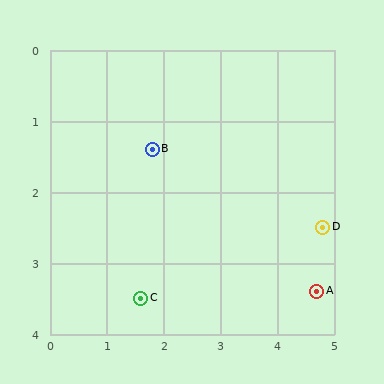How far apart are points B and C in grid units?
Points B and C are about 2.1 grid units apart.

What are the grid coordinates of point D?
Point D is at approximately (4.8, 2.5).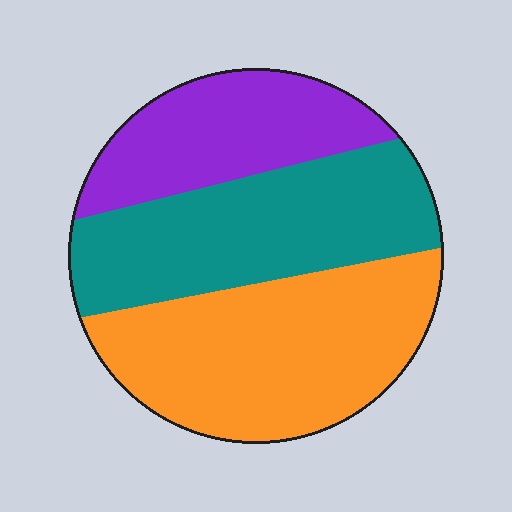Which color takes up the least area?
Purple, at roughly 25%.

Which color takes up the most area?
Orange, at roughly 40%.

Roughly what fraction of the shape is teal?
Teal covers 35% of the shape.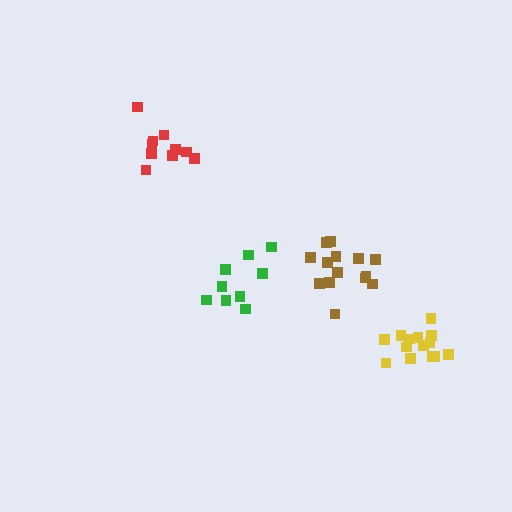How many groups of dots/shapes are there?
There are 4 groups.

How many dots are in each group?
Group 1: 14 dots, Group 2: 14 dots, Group 3: 9 dots, Group 4: 10 dots (47 total).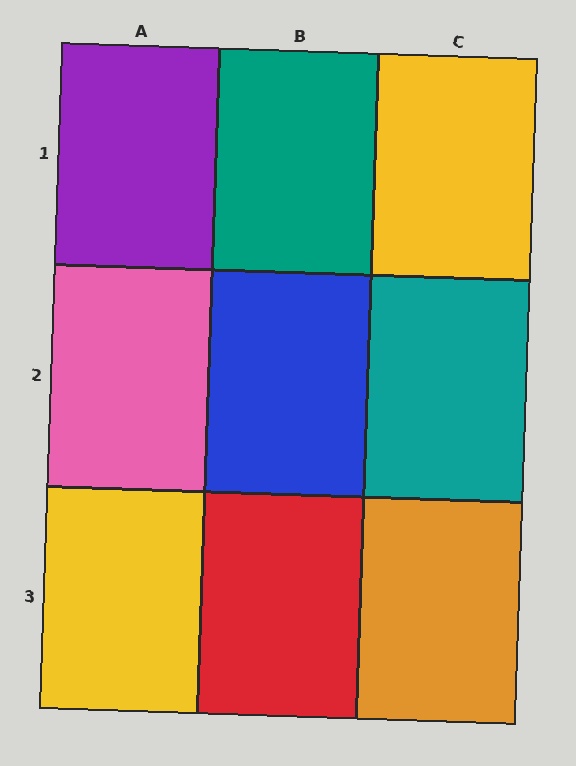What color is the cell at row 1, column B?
Teal.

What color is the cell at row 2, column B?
Blue.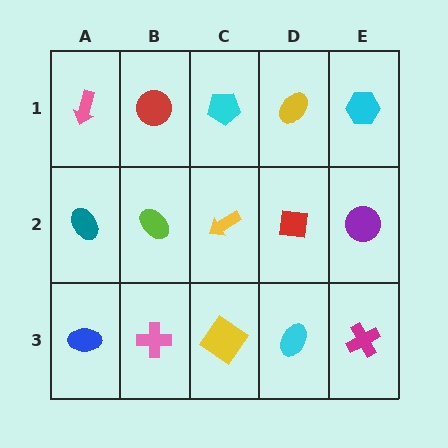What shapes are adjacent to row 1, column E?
A purple circle (row 2, column E), a yellow ellipse (row 1, column D).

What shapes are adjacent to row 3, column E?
A purple circle (row 2, column E), a cyan ellipse (row 3, column D).